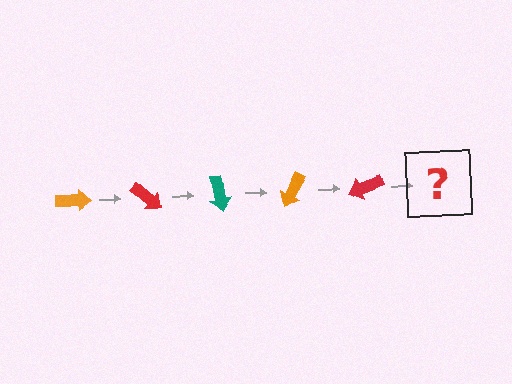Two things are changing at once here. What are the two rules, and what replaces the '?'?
The two rules are that it rotates 40 degrees each step and the color cycles through orange, red, and teal. The '?' should be a teal arrow, rotated 200 degrees from the start.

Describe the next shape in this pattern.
It should be a teal arrow, rotated 200 degrees from the start.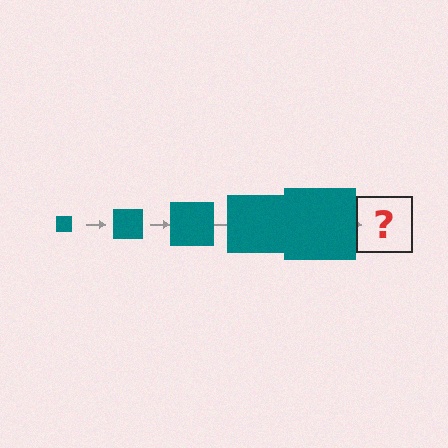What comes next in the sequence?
The next element should be a teal square, larger than the previous one.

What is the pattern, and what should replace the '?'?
The pattern is that the square gets progressively larger each step. The '?' should be a teal square, larger than the previous one.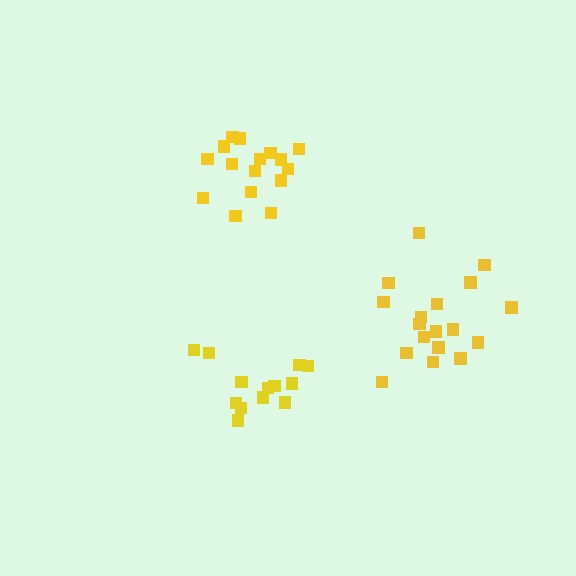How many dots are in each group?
Group 1: 18 dots, Group 2: 16 dots, Group 3: 13 dots (47 total).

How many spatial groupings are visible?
There are 3 spatial groupings.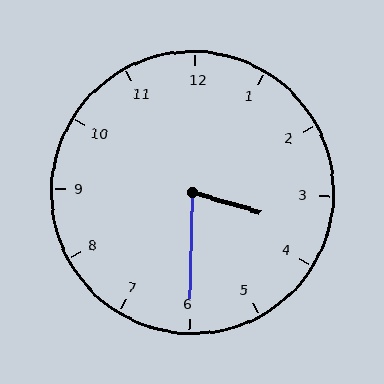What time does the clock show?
3:30.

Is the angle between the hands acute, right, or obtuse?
It is acute.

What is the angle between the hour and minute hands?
Approximately 75 degrees.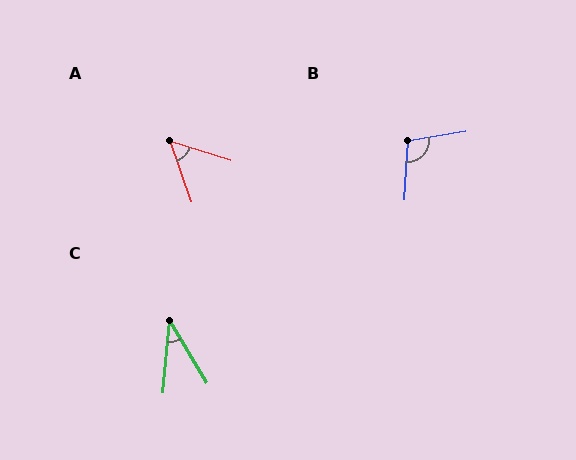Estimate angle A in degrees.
Approximately 54 degrees.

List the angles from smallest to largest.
C (36°), A (54°), B (103°).